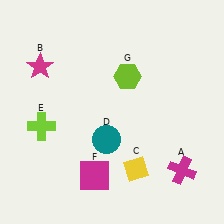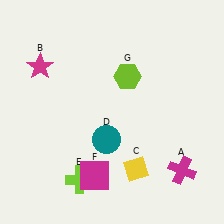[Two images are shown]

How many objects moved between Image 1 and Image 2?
1 object moved between the two images.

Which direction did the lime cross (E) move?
The lime cross (E) moved down.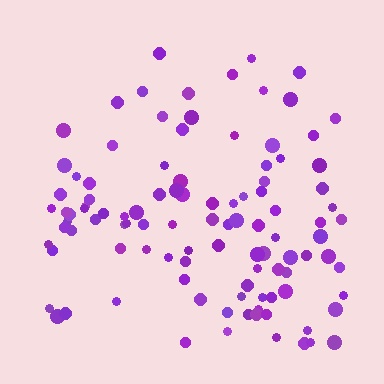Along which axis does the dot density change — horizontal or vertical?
Vertical.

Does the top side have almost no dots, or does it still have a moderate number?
Still a moderate number, just noticeably fewer than the bottom.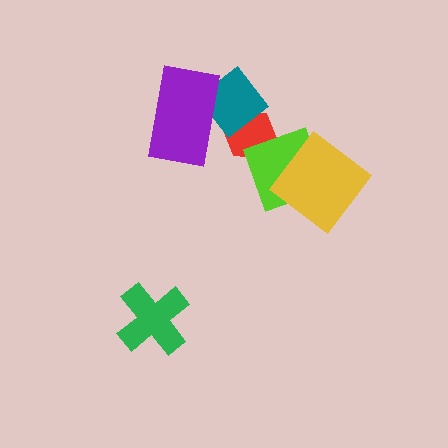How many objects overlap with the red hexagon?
2 objects overlap with the red hexagon.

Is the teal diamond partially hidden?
Yes, it is partially covered by another shape.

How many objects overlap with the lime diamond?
2 objects overlap with the lime diamond.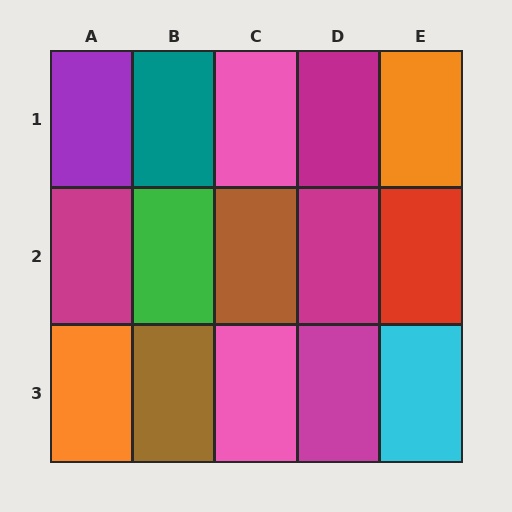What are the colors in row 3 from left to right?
Orange, brown, pink, magenta, cyan.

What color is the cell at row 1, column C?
Pink.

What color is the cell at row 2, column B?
Green.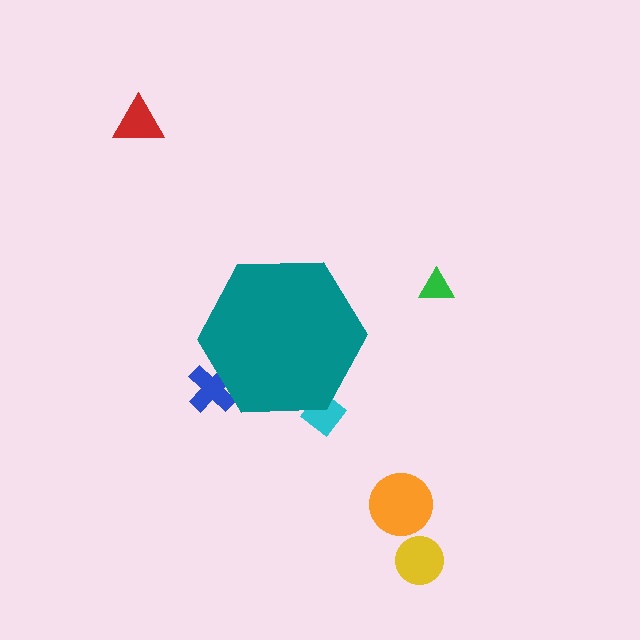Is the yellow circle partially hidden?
No, the yellow circle is fully visible.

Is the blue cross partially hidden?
Yes, the blue cross is partially hidden behind the teal hexagon.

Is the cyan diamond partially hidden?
Yes, the cyan diamond is partially hidden behind the teal hexagon.